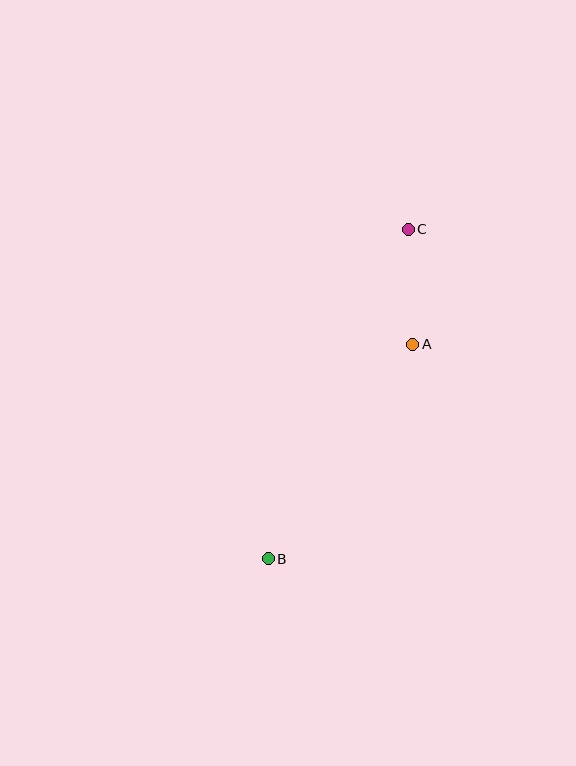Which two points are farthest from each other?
Points B and C are farthest from each other.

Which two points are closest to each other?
Points A and C are closest to each other.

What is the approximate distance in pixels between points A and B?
The distance between A and B is approximately 259 pixels.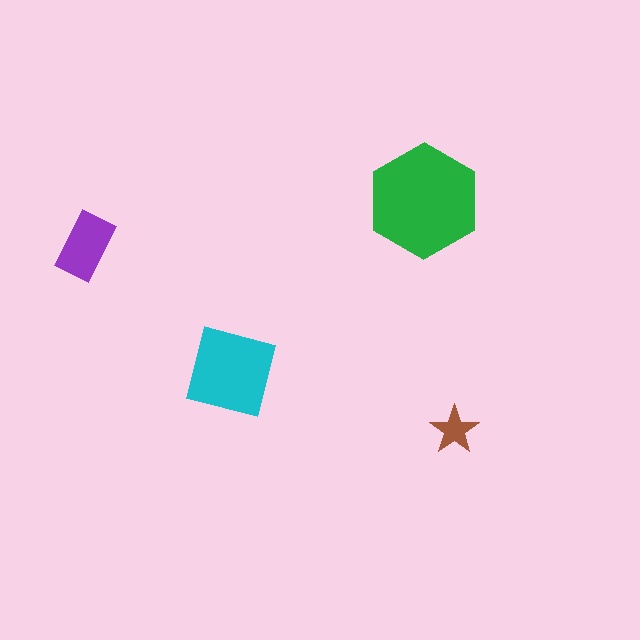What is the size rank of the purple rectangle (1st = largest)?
3rd.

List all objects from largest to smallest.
The green hexagon, the cyan square, the purple rectangle, the brown star.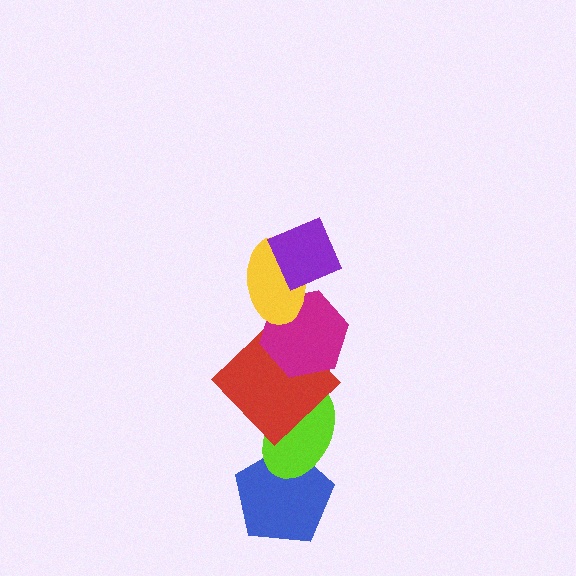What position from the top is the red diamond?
The red diamond is 4th from the top.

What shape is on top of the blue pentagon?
The lime ellipse is on top of the blue pentagon.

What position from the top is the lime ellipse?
The lime ellipse is 5th from the top.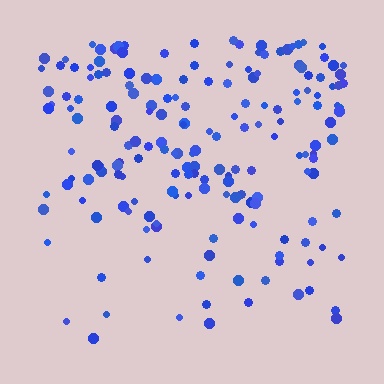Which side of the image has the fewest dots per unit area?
The bottom.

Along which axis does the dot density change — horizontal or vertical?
Vertical.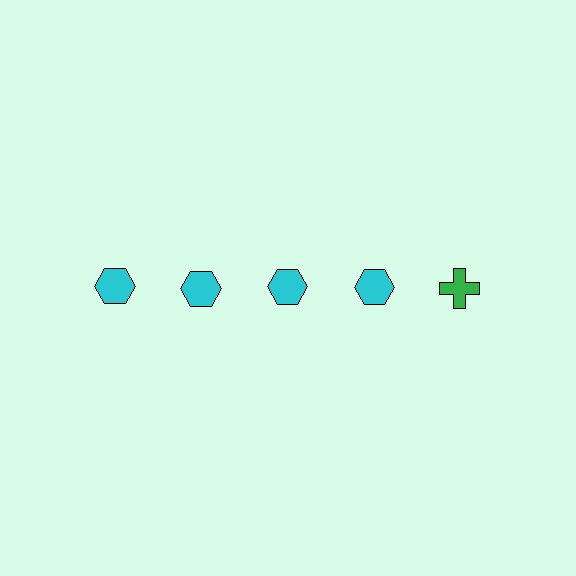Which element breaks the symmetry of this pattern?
The green cross in the top row, rightmost column breaks the symmetry. All other shapes are cyan hexagons.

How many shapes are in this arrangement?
There are 5 shapes arranged in a grid pattern.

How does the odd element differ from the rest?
It differs in both color (green instead of cyan) and shape (cross instead of hexagon).